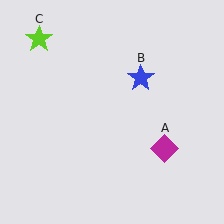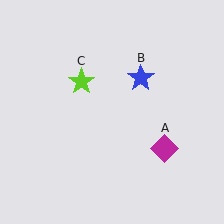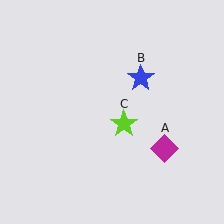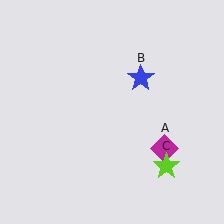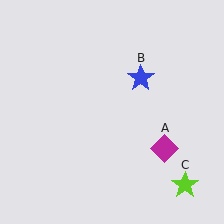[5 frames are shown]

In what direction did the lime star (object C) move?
The lime star (object C) moved down and to the right.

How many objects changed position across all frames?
1 object changed position: lime star (object C).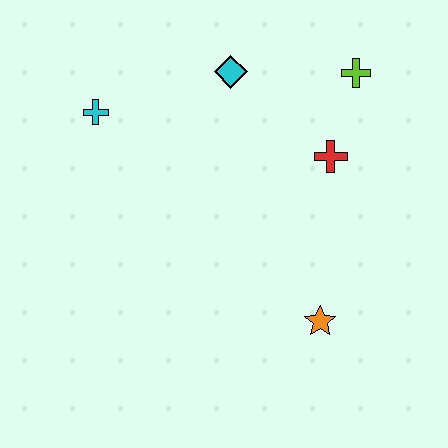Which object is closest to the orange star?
The red cross is closest to the orange star.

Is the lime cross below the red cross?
No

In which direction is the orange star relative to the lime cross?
The orange star is below the lime cross.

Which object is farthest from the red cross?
The cyan cross is farthest from the red cross.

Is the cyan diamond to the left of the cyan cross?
No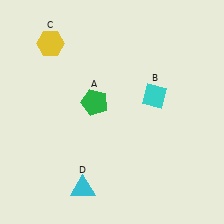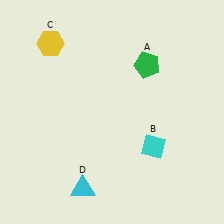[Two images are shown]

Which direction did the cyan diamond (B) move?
The cyan diamond (B) moved down.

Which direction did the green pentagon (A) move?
The green pentagon (A) moved right.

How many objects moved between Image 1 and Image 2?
2 objects moved between the two images.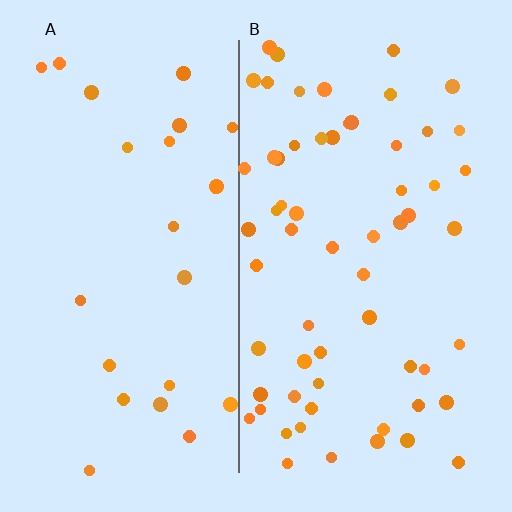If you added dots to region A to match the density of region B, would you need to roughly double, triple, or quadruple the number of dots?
Approximately triple.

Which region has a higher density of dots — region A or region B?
B (the right).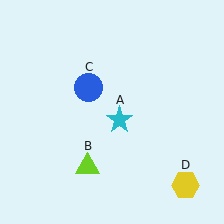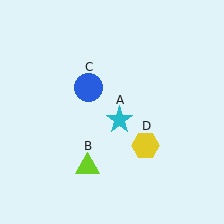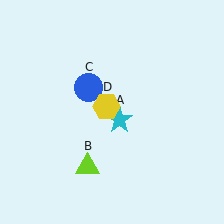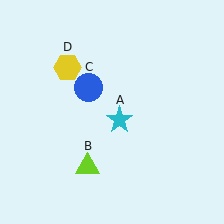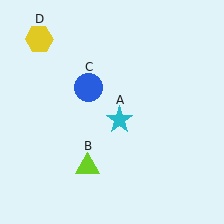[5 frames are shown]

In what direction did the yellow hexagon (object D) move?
The yellow hexagon (object D) moved up and to the left.